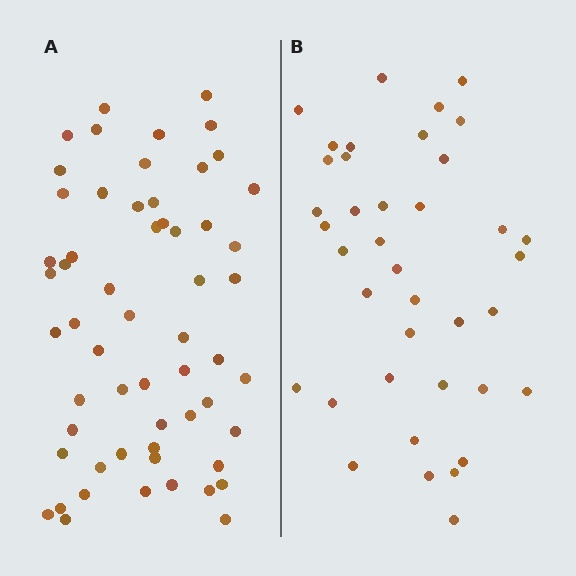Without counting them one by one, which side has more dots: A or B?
Region A (the left region) has more dots.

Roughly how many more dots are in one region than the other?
Region A has approximately 20 more dots than region B.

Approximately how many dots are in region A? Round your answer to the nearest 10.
About 60 dots. (The exact count is 58, which rounds to 60.)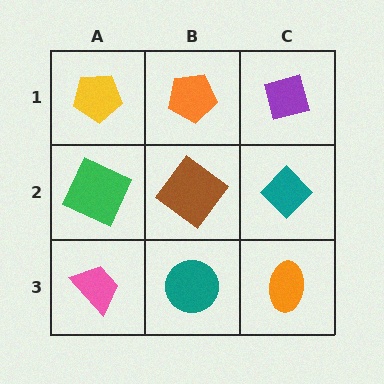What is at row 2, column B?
A brown diamond.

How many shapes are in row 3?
3 shapes.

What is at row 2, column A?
A green square.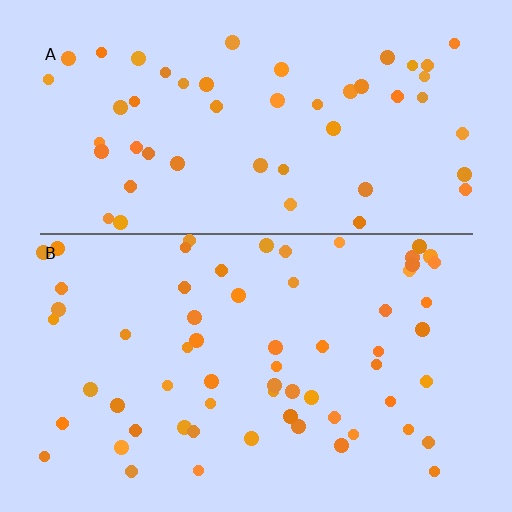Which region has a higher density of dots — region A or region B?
B (the bottom).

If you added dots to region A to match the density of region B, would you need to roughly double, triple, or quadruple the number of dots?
Approximately double.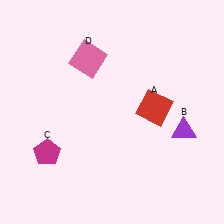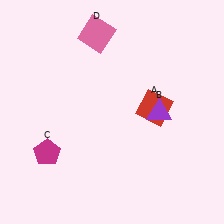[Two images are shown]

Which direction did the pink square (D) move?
The pink square (D) moved up.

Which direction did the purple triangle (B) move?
The purple triangle (B) moved left.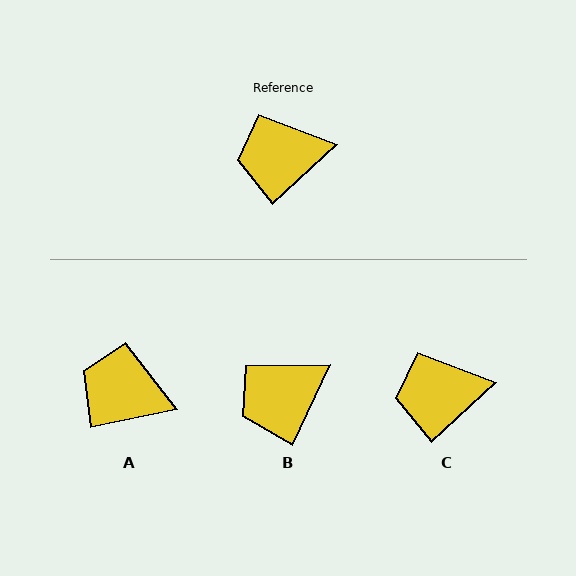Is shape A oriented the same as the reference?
No, it is off by about 31 degrees.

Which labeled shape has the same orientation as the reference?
C.